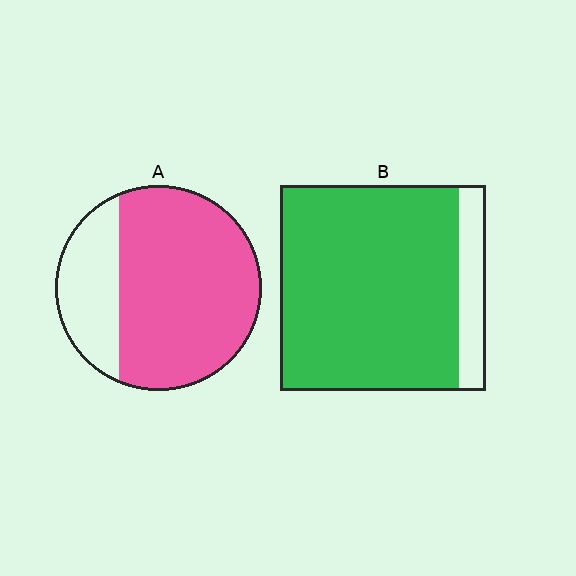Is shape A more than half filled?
Yes.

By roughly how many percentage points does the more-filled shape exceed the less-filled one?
By roughly 15 percentage points (B over A).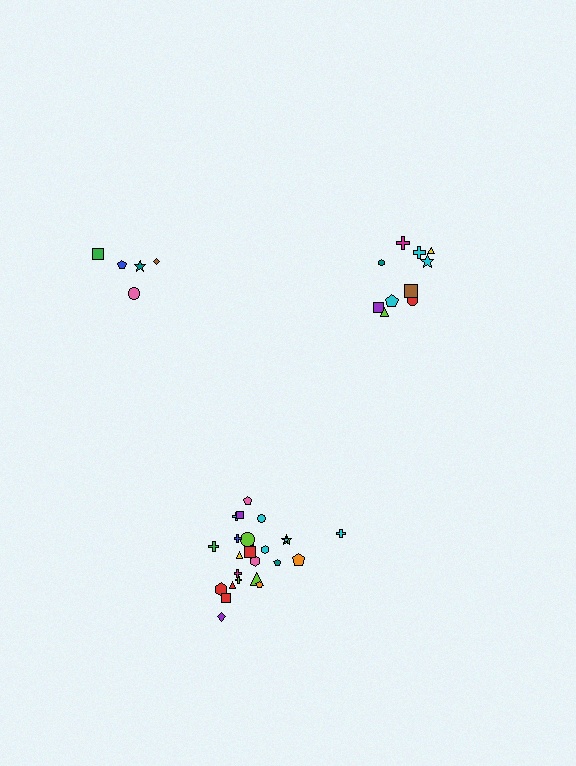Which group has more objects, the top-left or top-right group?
The top-right group.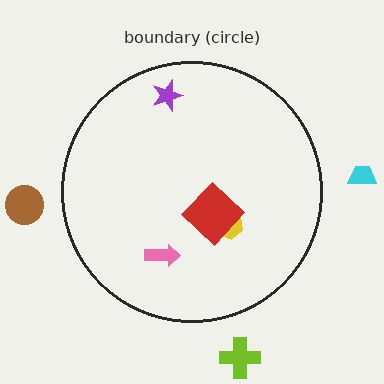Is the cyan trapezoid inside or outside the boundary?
Outside.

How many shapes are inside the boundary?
4 inside, 3 outside.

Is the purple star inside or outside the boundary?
Inside.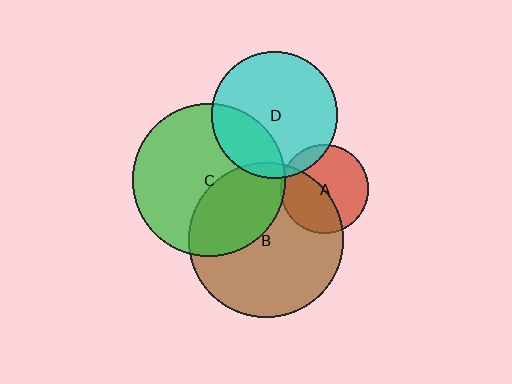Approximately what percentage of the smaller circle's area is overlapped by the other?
Approximately 10%.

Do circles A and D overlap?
Yes.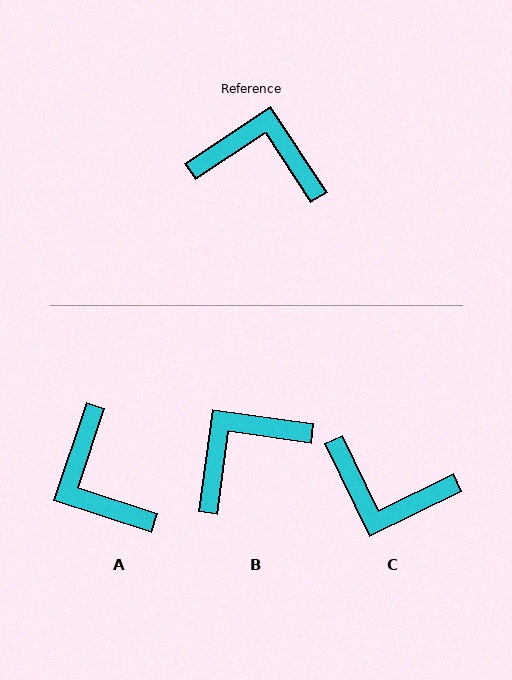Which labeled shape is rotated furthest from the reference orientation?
C, about 172 degrees away.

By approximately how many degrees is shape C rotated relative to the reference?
Approximately 172 degrees counter-clockwise.